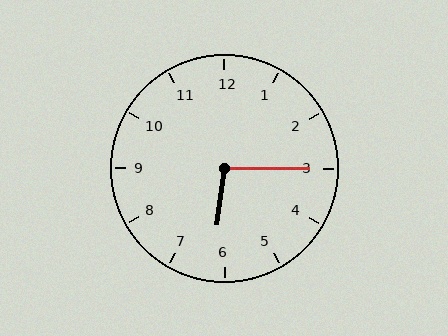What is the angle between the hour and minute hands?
Approximately 98 degrees.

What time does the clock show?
6:15.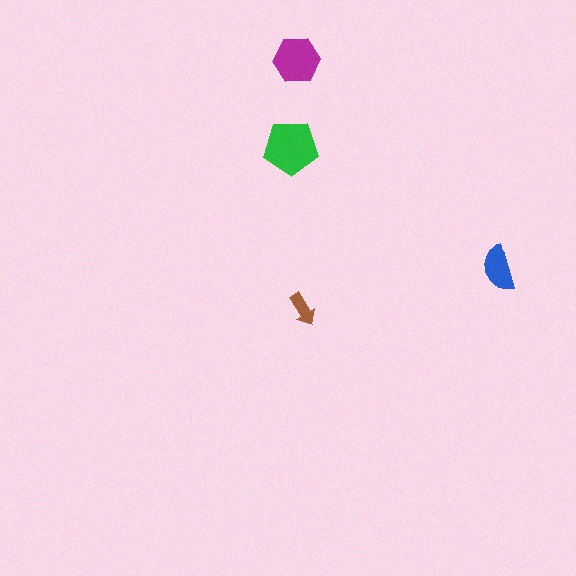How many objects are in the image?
There are 4 objects in the image.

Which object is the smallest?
The brown arrow.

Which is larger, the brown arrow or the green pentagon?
The green pentagon.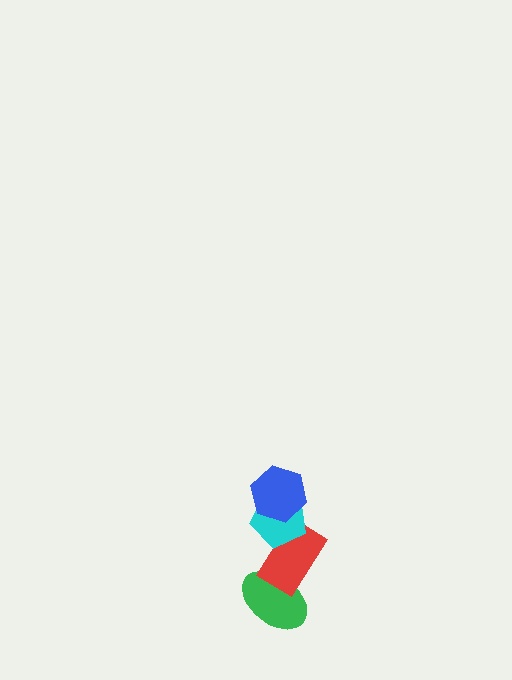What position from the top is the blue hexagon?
The blue hexagon is 1st from the top.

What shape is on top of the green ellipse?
The red rectangle is on top of the green ellipse.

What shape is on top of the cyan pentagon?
The blue hexagon is on top of the cyan pentagon.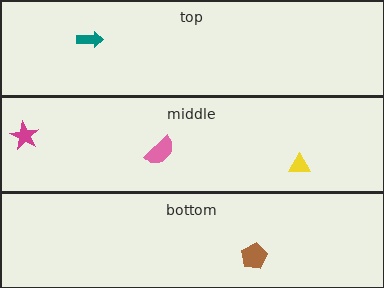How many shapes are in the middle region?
3.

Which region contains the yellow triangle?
The middle region.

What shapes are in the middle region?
The magenta star, the yellow triangle, the pink semicircle.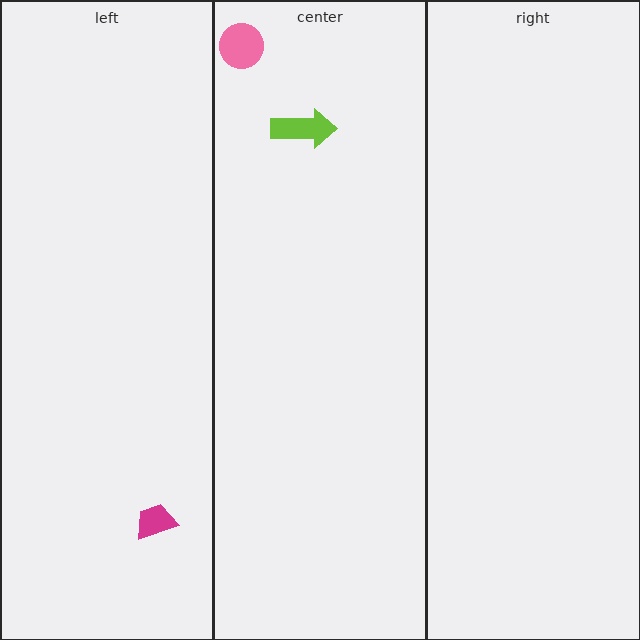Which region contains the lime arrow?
The center region.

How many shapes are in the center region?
2.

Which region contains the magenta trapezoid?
The left region.